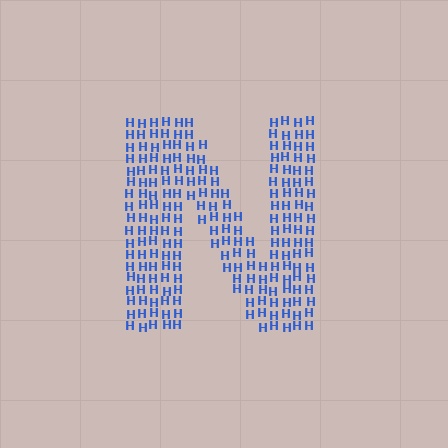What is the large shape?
The large shape is the letter N.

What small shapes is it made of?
It is made of small letter H's.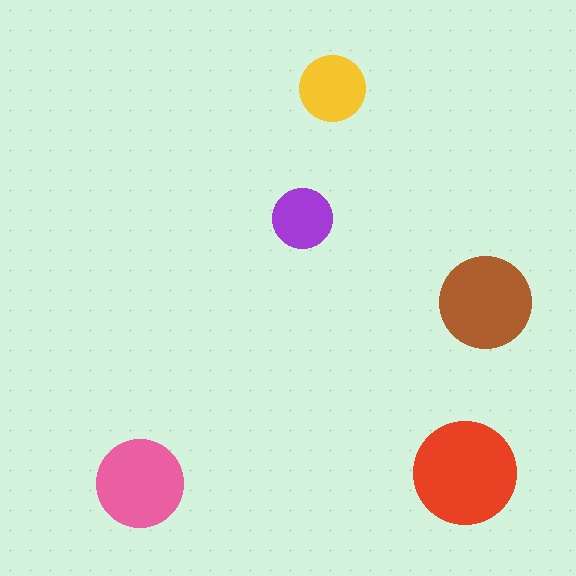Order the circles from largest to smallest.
the red one, the brown one, the pink one, the yellow one, the purple one.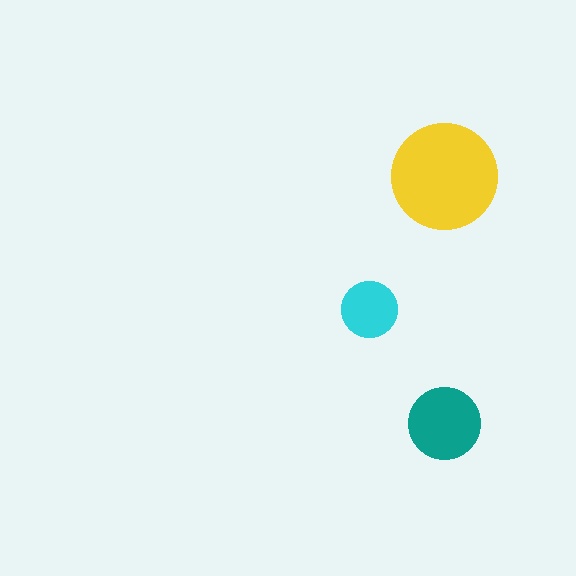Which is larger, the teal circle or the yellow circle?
The yellow one.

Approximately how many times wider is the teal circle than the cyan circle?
About 1.5 times wider.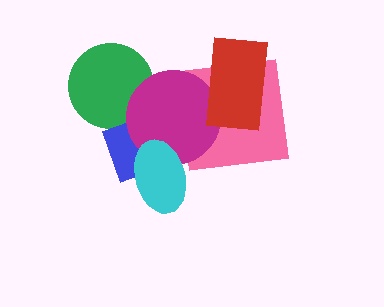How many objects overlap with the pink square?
3 objects overlap with the pink square.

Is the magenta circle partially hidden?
Yes, it is partially covered by another shape.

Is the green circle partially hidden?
Yes, it is partially covered by another shape.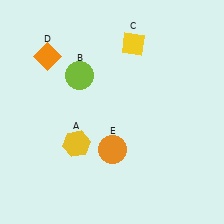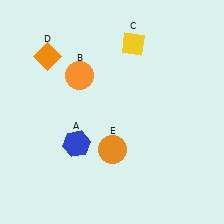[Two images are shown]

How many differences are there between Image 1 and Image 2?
There are 2 differences between the two images.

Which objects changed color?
A changed from yellow to blue. B changed from lime to orange.